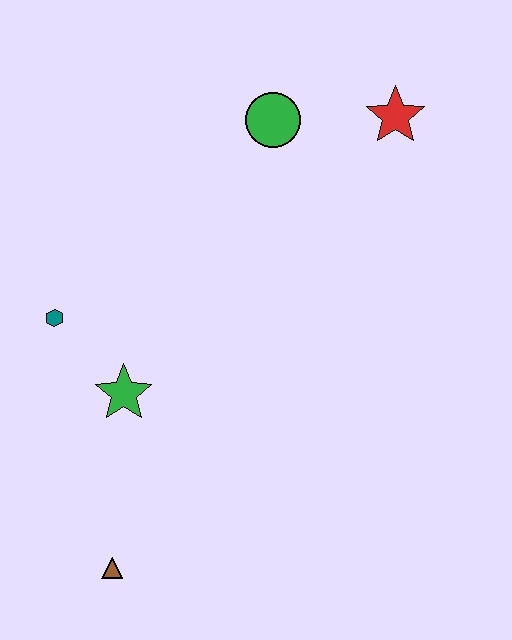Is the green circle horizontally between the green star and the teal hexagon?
No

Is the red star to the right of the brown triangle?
Yes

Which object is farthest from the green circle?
The brown triangle is farthest from the green circle.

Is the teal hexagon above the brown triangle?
Yes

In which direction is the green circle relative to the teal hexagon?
The green circle is to the right of the teal hexagon.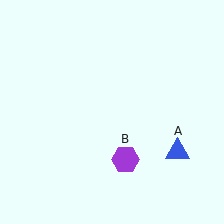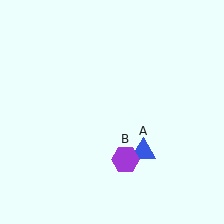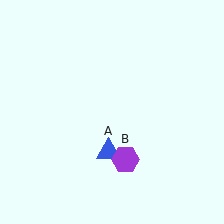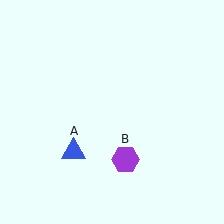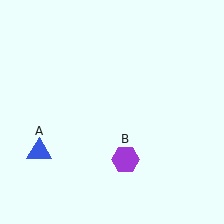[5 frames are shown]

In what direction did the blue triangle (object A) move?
The blue triangle (object A) moved left.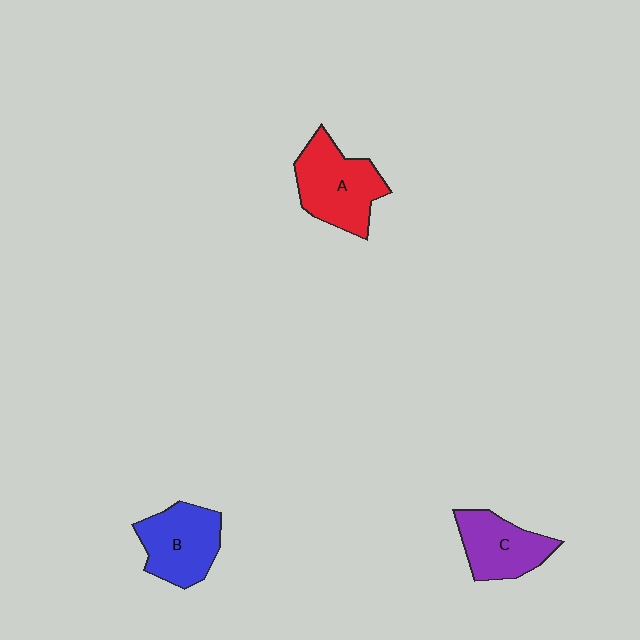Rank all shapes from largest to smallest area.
From largest to smallest: A (red), B (blue), C (purple).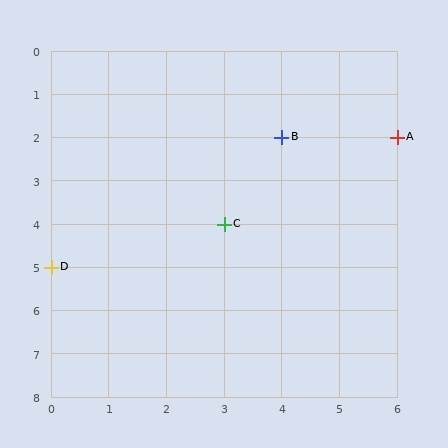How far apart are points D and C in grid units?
Points D and C are 3 columns and 1 row apart (about 3.2 grid units diagonally).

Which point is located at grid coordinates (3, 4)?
Point C is at (3, 4).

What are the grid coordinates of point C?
Point C is at grid coordinates (3, 4).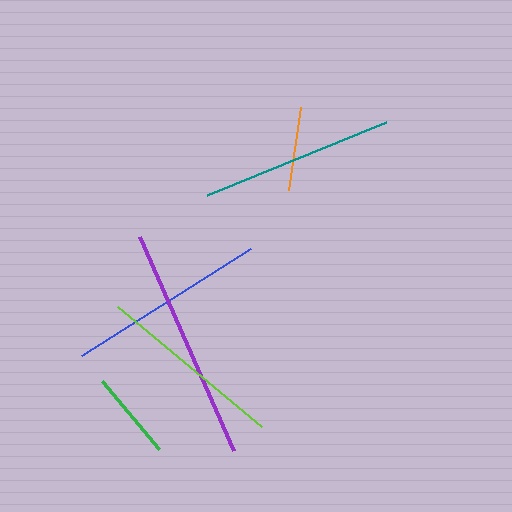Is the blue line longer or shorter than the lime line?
The blue line is longer than the lime line.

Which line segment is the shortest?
The orange line is the shortest at approximately 84 pixels.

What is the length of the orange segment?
The orange segment is approximately 84 pixels long.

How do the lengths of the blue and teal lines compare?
The blue and teal lines are approximately the same length.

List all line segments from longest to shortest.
From longest to shortest: purple, blue, teal, lime, green, orange.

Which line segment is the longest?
The purple line is the longest at approximately 234 pixels.